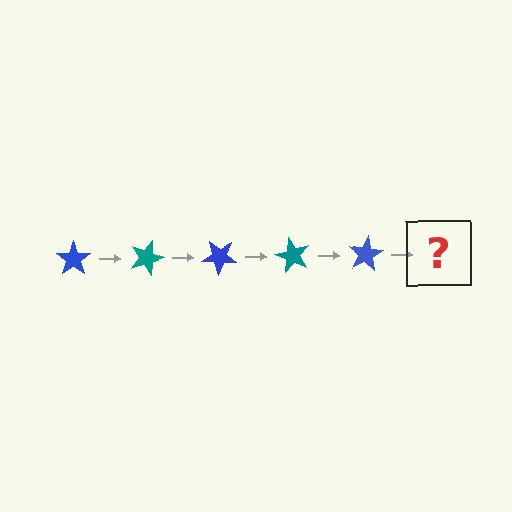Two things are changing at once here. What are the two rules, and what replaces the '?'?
The two rules are that it rotates 20 degrees each step and the color cycles through blue and teal. The '?' should be a teal star, rotated 100 degrees from the start.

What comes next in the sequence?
The next element should be a teal star, rotated 100 degrees from the start.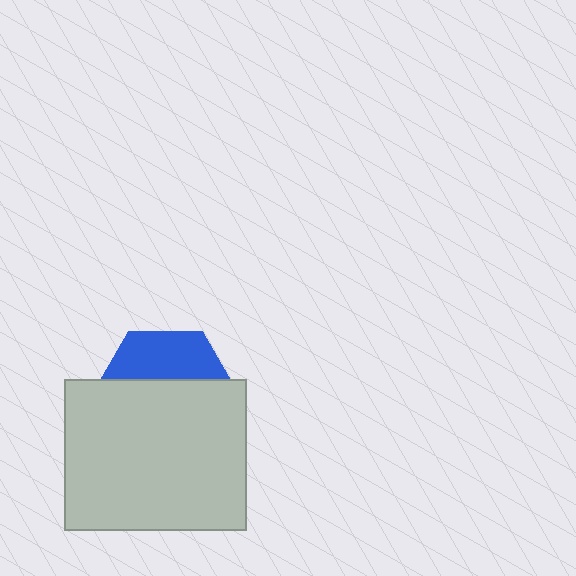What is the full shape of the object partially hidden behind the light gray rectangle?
The partially hidden object is a blue hexagon.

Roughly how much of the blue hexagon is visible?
A small part of it is visible (roughly 34%).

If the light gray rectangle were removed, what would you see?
You would see the complete blue hexagon.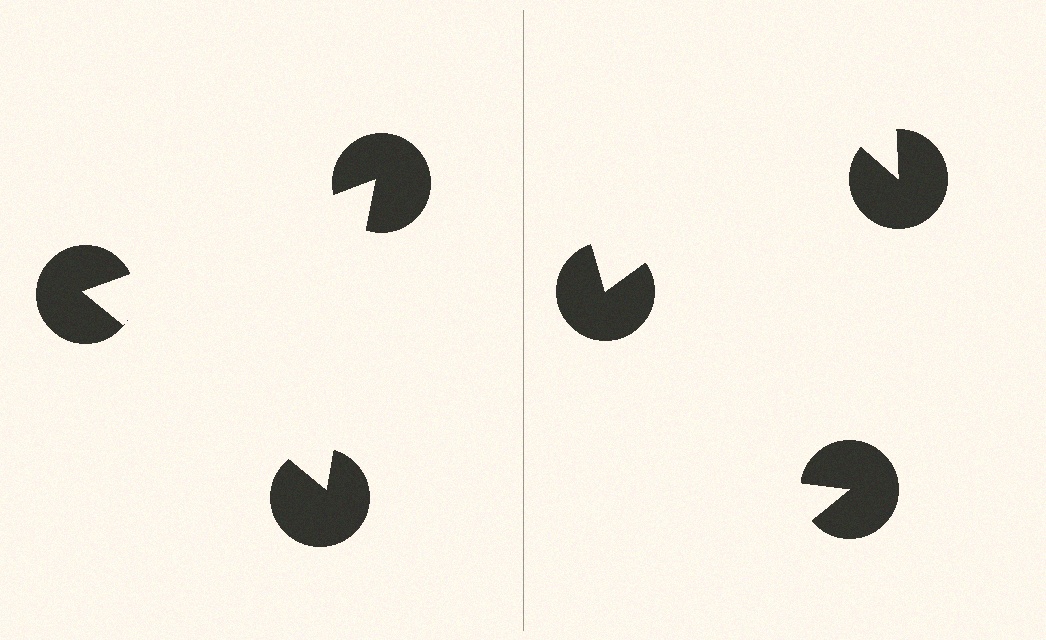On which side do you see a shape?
An illusory triangle appears on the left side. On the right side the wedge cuts are rotated, so no coherent shape forms.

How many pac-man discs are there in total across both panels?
6 — 3 on each side.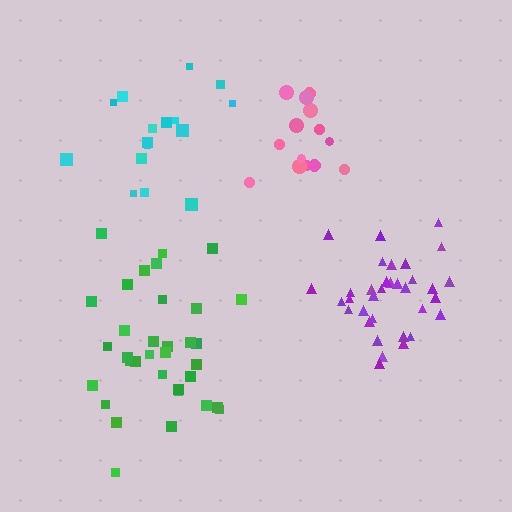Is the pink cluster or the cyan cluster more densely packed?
Pink.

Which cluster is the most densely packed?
Purple.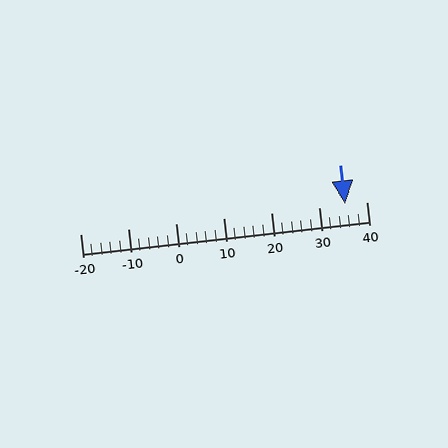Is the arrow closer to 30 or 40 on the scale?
The arrow is closer to 40.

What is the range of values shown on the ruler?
The ruler shows values from -20 to 40.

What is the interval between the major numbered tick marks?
The major tick marks are spaced 10 units apart.